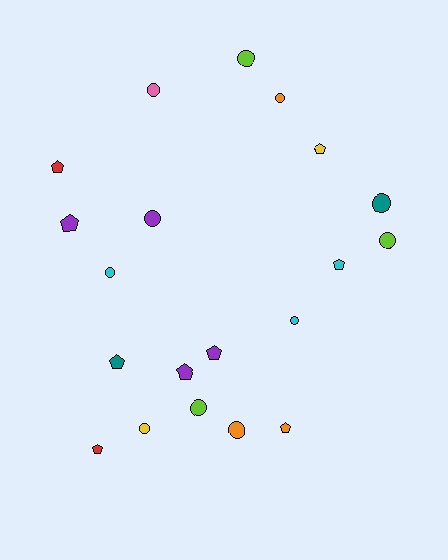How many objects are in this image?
There are 20 objects.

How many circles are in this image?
There are 11 circles.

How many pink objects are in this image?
There is 1 pink object.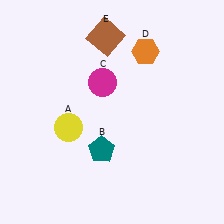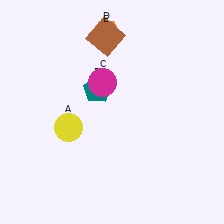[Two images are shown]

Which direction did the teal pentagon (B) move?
The teal pentagon (B) moved up.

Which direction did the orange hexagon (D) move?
The orange hexagon (D) moved left.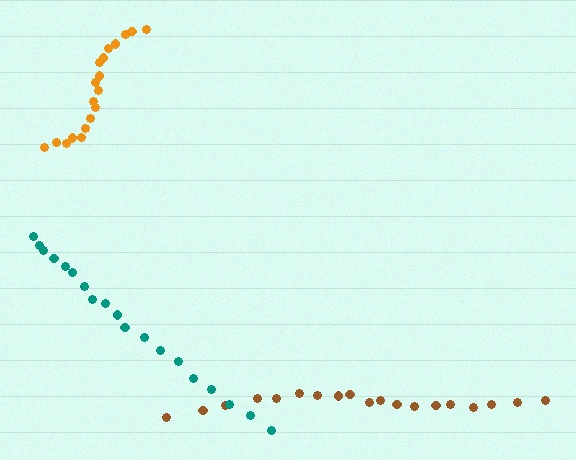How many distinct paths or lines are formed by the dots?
There are 3 distinct paths.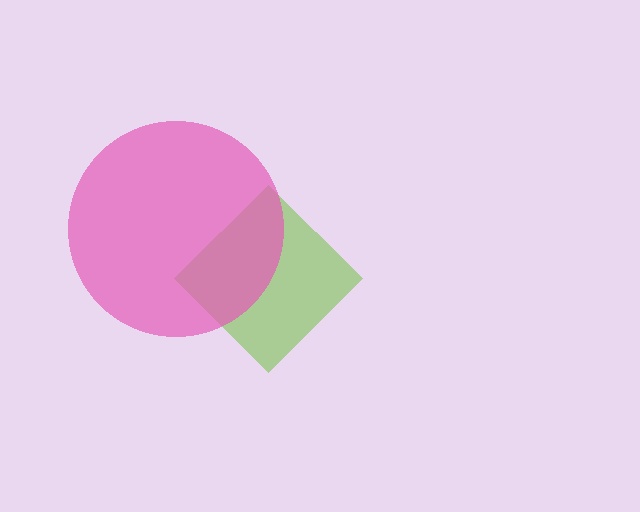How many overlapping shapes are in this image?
There are 2 overlapping shapes in the image.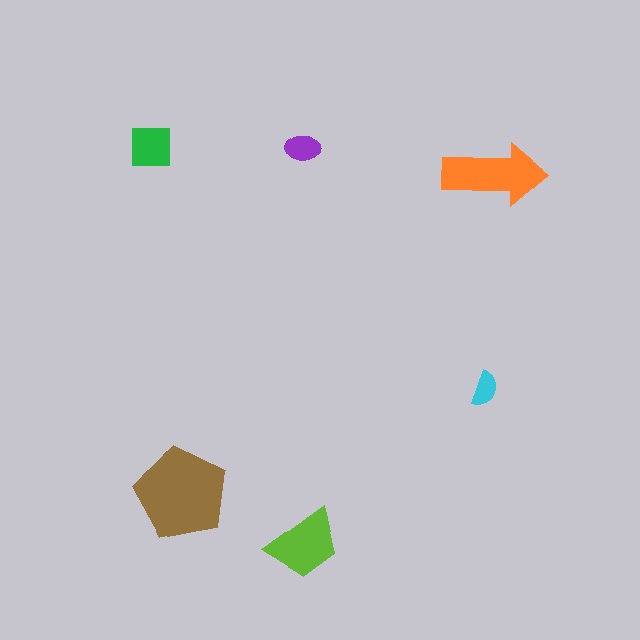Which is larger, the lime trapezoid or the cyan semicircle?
The lime trapezoid.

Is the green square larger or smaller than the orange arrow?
Smaller.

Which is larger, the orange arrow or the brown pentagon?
The brown pentagon.